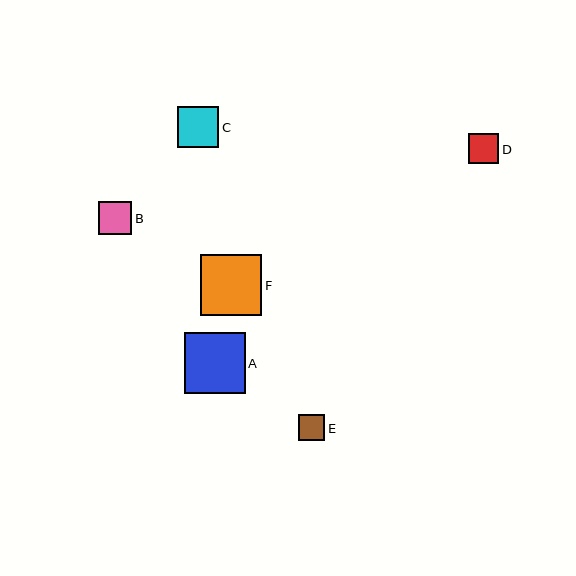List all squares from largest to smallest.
From largest to smallest: F, A, C, B, D, E.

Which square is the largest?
Square F is the largest with a size of approximately 61 pixels.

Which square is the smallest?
Square E is the smallest with a size of approximately 26 pixels.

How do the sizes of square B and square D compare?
Square B and square D are approximately the same size.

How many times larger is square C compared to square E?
Square C is approximately 1.6 times the size of square E.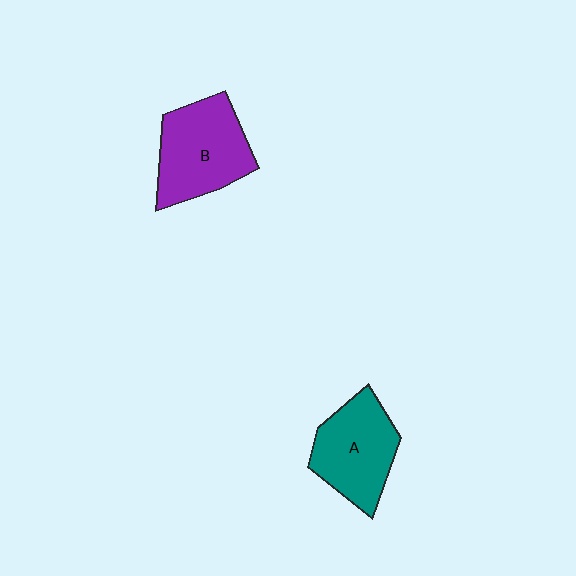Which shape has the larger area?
Shape B (purple).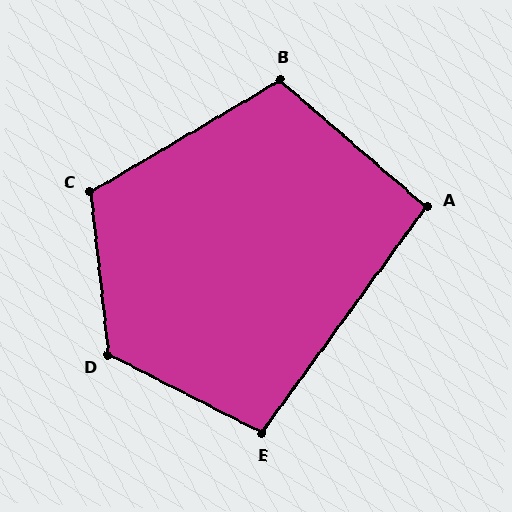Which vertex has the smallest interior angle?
A, at approximately 95 degrees.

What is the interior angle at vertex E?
Approximately 99 degrees (obtuse).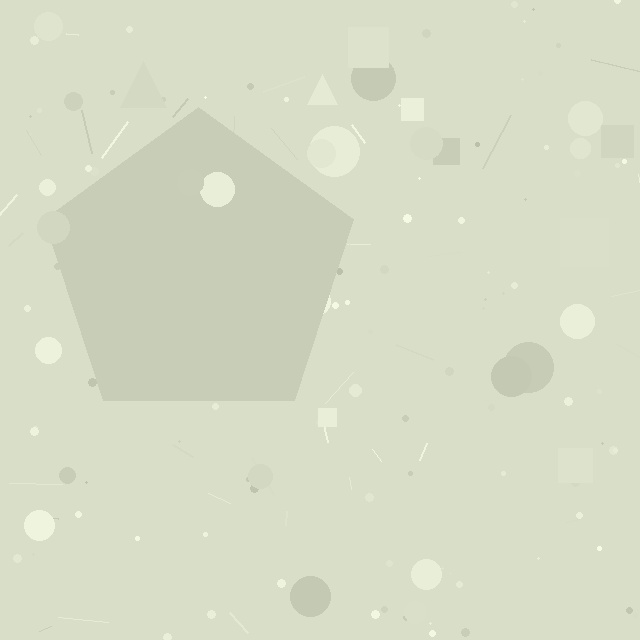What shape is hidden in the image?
A pentagon is hidden in the image.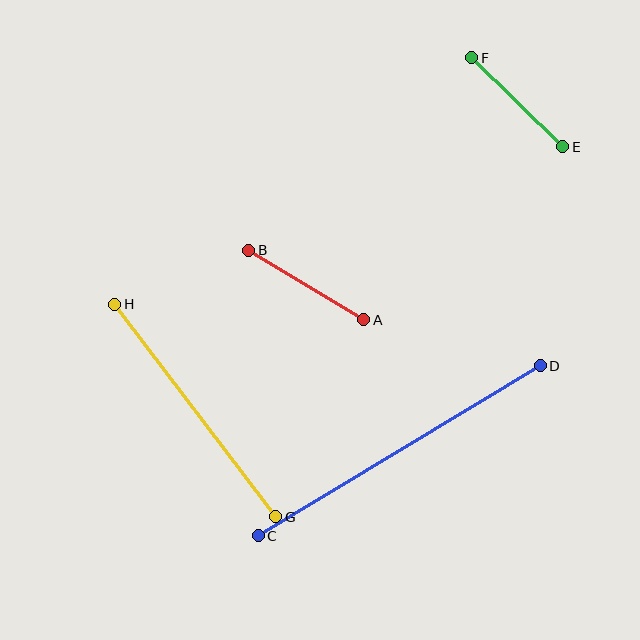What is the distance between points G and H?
The distance is approximately 267 pixels.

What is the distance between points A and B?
The distance is approximately 134 pixels.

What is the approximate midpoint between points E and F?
The midpoint is at approximately (517, 102) pixels.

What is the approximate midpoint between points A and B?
The midpoint is at approximately (306, 285) pixels.